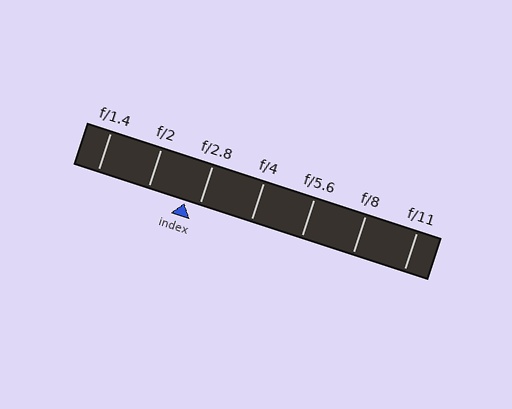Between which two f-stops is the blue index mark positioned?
The index mark is between f/2 and f/2.8.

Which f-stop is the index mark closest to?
The index mark is closest to f/2.8.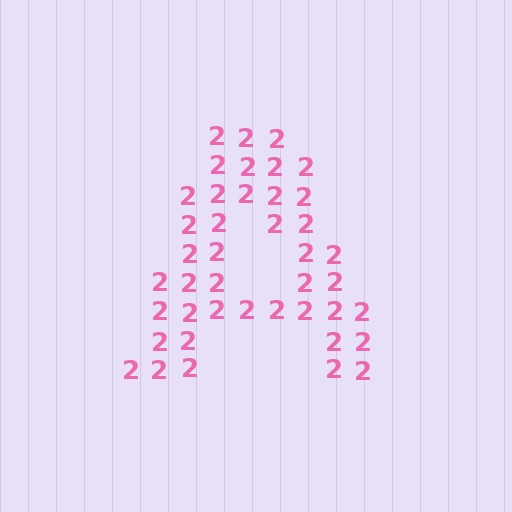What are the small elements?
The small elements are digit 2's.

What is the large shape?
The large shape is the letter A.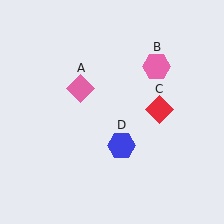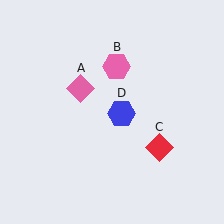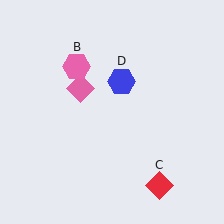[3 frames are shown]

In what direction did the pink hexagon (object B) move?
The pink hexagon (object B) moved left.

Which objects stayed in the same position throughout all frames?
Pink diamond (object A) remained stationary.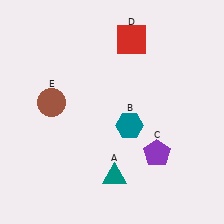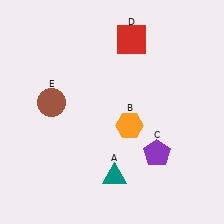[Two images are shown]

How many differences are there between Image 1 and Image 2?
There is 1 difference between the two images.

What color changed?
The hexagon (B) changed from teal in Image 1 to orange in Image 2.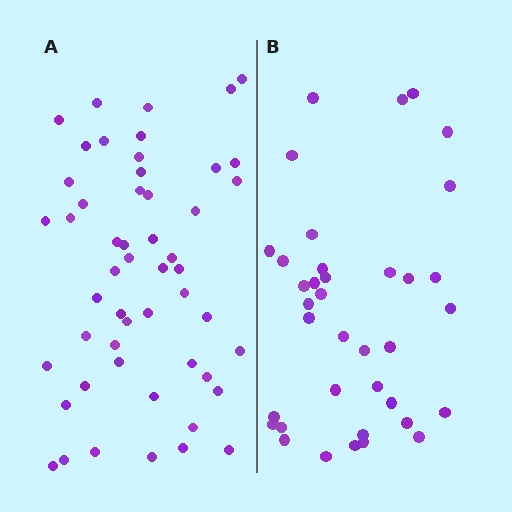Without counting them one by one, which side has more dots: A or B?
Region A (the left region) has more dots.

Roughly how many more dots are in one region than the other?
Region A has approximately 15 more dots than region B.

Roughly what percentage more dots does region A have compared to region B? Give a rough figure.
About 40% more.